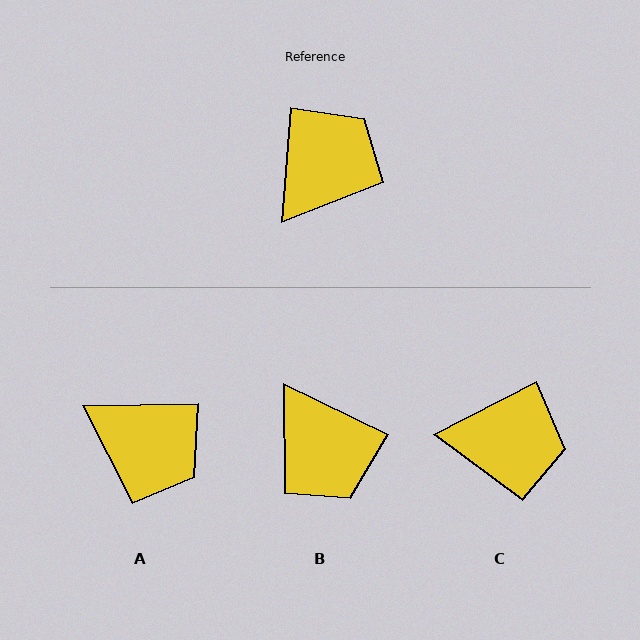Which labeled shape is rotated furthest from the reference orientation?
B, about 111 degrees away.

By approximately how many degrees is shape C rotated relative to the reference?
Approximately 58 degrees clockwise.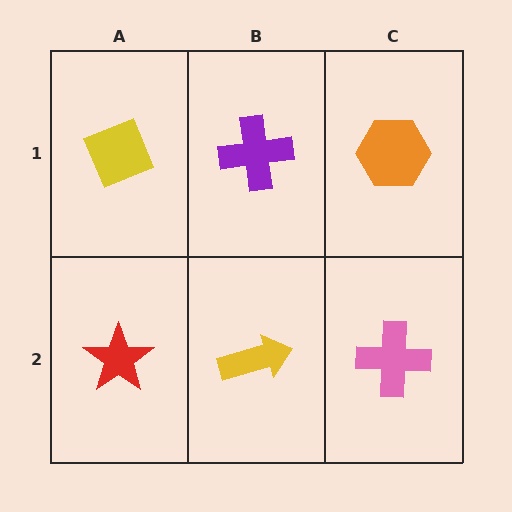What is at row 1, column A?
A yellow diamond.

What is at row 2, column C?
A pink cross.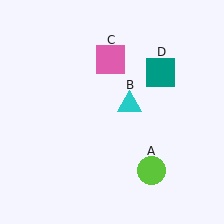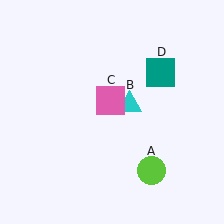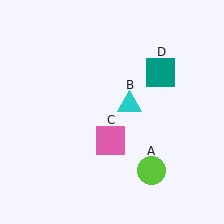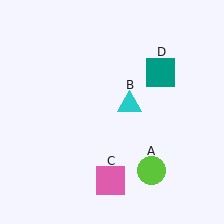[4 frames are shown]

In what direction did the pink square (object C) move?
The pink square (object C) moved down.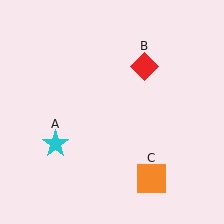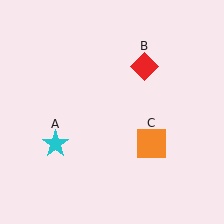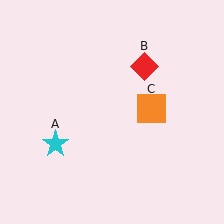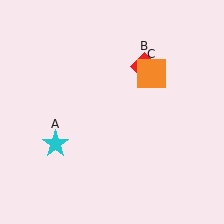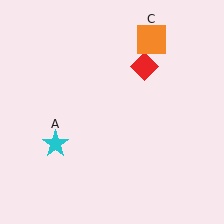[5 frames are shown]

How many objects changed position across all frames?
1 object changed position: orange square (object C).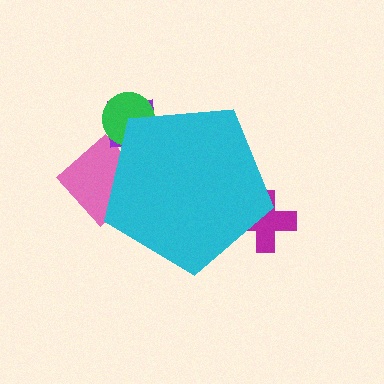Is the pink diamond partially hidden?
Yes, the pink diamond is partially hidden behind the cyan pentagon.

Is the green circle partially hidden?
Yes, the green circle is partially hidden behind the cyan pentagon.